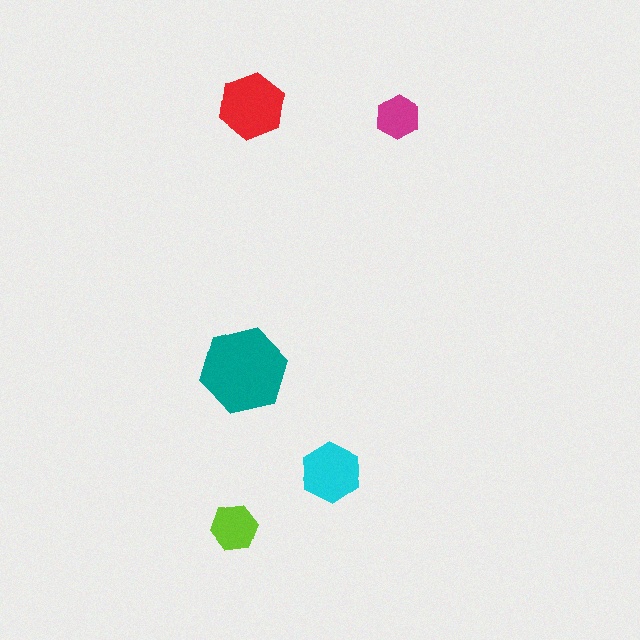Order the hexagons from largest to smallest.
the teal one, the red one, the cyan one, the lime one, the magenta one.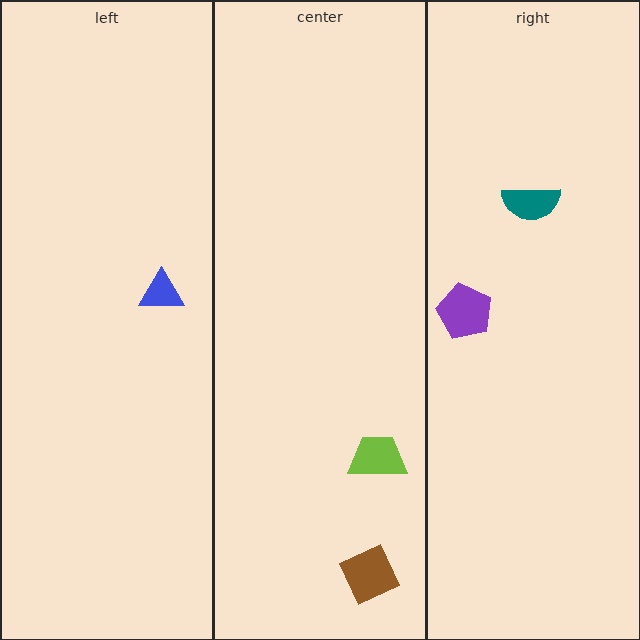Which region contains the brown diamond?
The center region.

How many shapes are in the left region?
1.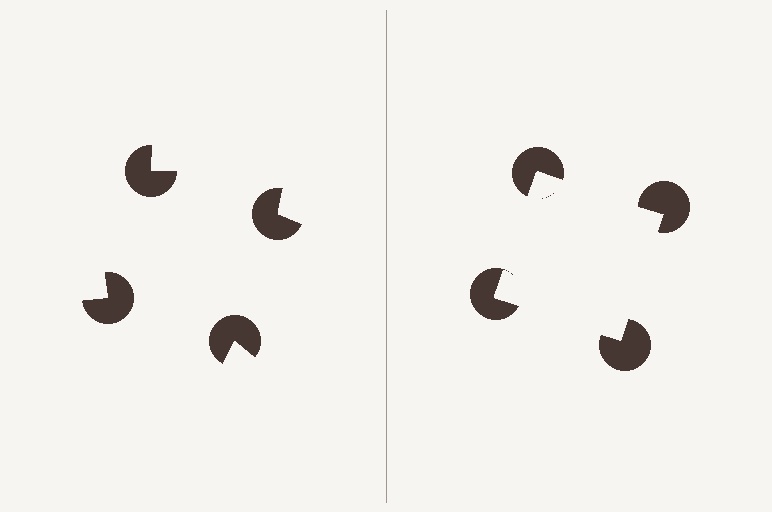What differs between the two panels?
The pac-man discs are positioned identically on both sides; only the wedge orientations differ. On the right they align to a square; on the left they are misaligned.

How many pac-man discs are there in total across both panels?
8 — 4 on each side.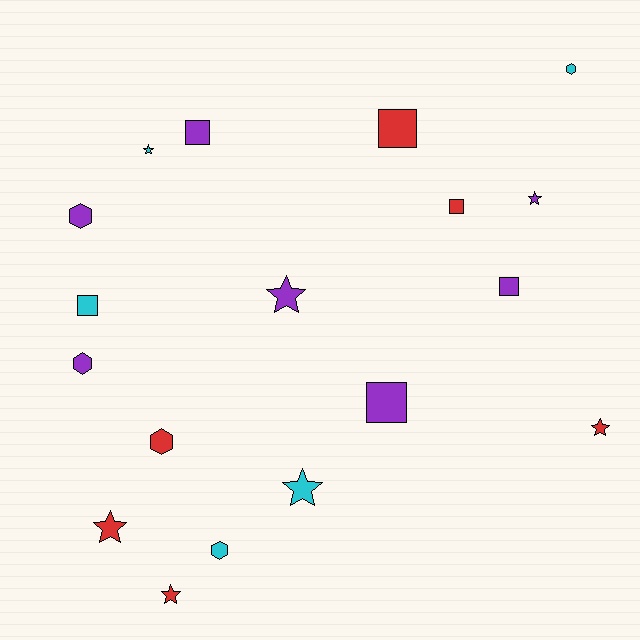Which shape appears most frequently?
Star, with 7 objects.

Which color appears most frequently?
Purple, with 7 objects.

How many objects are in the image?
There are 18 objects.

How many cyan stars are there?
There are 2 cyan stars.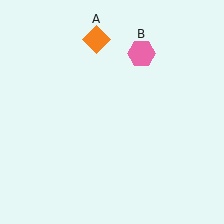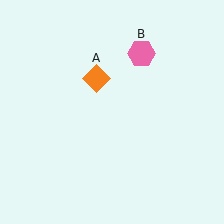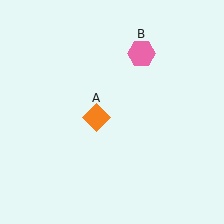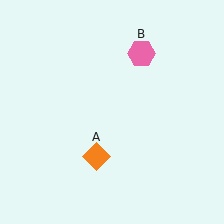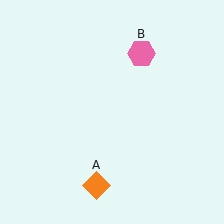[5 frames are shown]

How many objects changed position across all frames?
1 object changed position: orange diamond (object A).